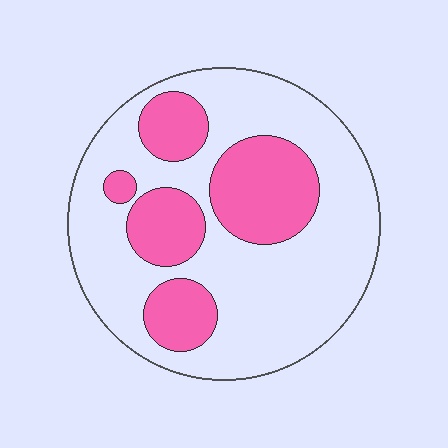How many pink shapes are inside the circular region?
5.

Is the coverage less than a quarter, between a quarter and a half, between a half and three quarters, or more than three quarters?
Between a quarter and a half.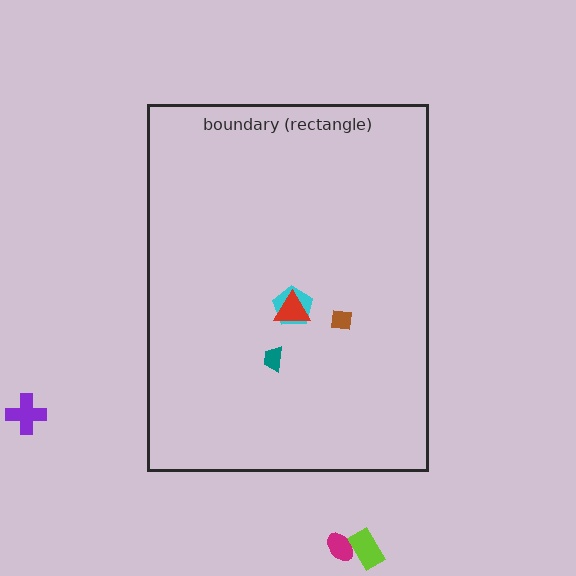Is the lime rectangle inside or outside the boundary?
Outside.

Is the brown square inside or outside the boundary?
Inside.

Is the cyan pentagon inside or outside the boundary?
Inside.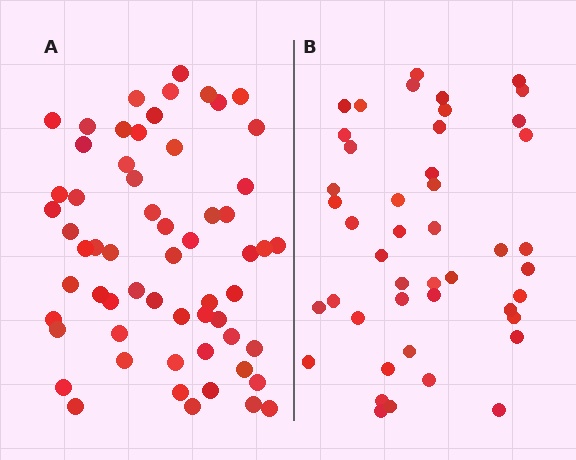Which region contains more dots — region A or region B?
Region A (the left region) has more dots.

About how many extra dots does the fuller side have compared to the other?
Region A has approximately 15 more dots than region B.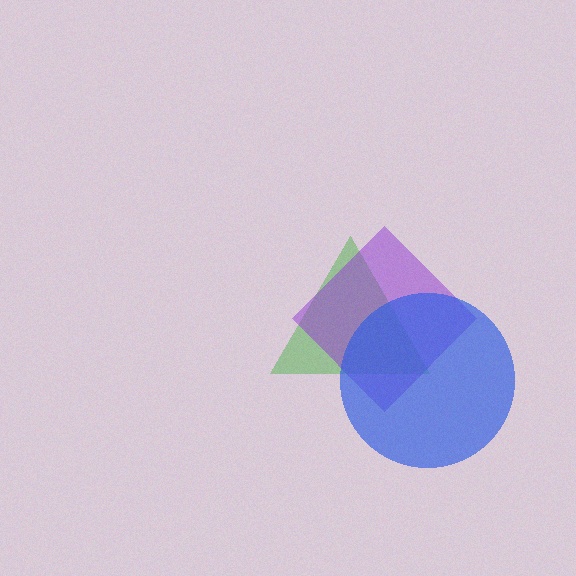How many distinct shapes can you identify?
There are 3 distinct shapes: a green triangle, a purple diamond, a blue circle.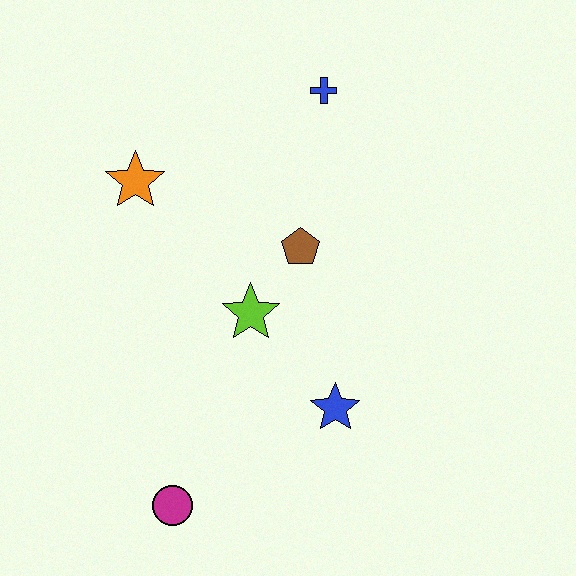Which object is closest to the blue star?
The lime star is closest to the blue star.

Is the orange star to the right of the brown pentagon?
No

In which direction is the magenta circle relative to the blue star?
The magenta circle is to the left of the blue star.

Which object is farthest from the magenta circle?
The blue cross is farthest from the magenta circle.